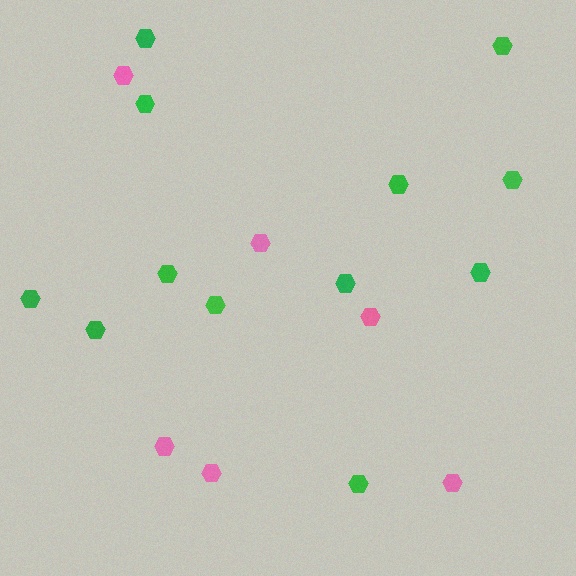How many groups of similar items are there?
There are 2 groups: one group of pink hexagons (6) and one group of green hexagons (12).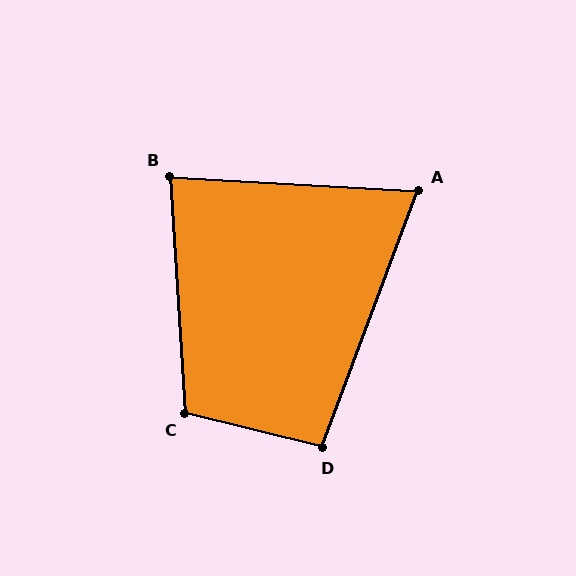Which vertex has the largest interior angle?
C, at approximately 107 degrees.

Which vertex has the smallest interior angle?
A, at approximately 73 degrees.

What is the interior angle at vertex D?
Approximately 97 degrees (obtuse).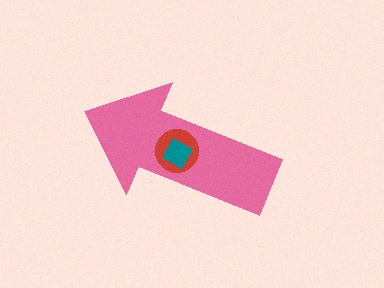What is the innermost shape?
The teal diamond.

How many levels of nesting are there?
3.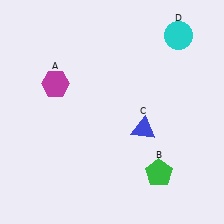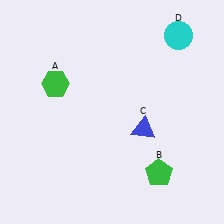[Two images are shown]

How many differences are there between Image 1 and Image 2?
There is 1 difference between the two images.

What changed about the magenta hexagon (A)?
In Image 1, A is magenta. In Image 2, it changed to green.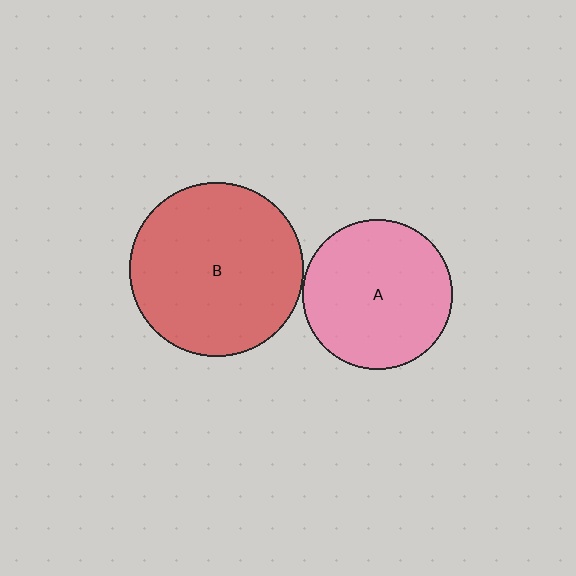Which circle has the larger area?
Circle B (red).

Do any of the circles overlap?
No, none of the circles overlap.